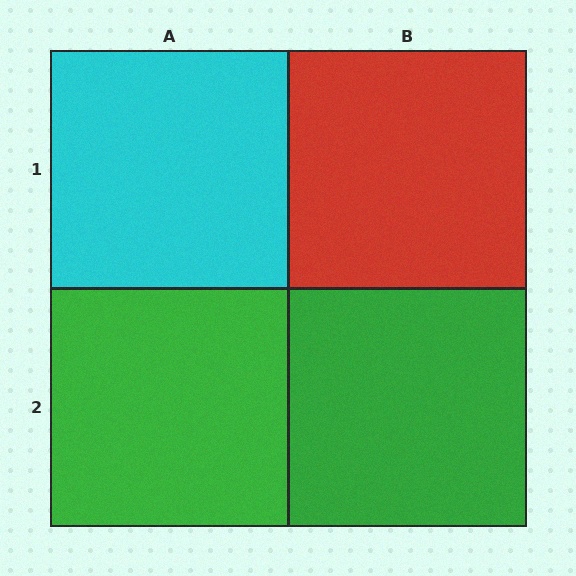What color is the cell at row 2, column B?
Green.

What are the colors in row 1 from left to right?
Cyan, red.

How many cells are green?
2 cells are green.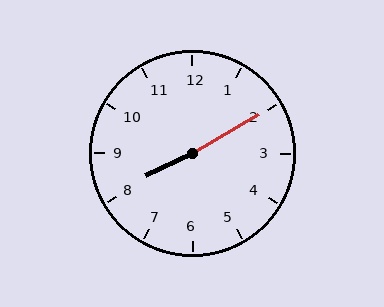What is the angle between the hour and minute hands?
Approximately 175 degrees.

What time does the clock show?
8:10.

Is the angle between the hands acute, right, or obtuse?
It is obtuse.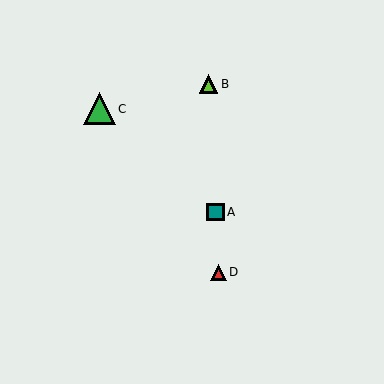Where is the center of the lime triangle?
The center of the lime triangle is at (208, 84).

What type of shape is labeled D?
Shape D is a red triangle.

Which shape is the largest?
The green triangle (labeled C) is the largest.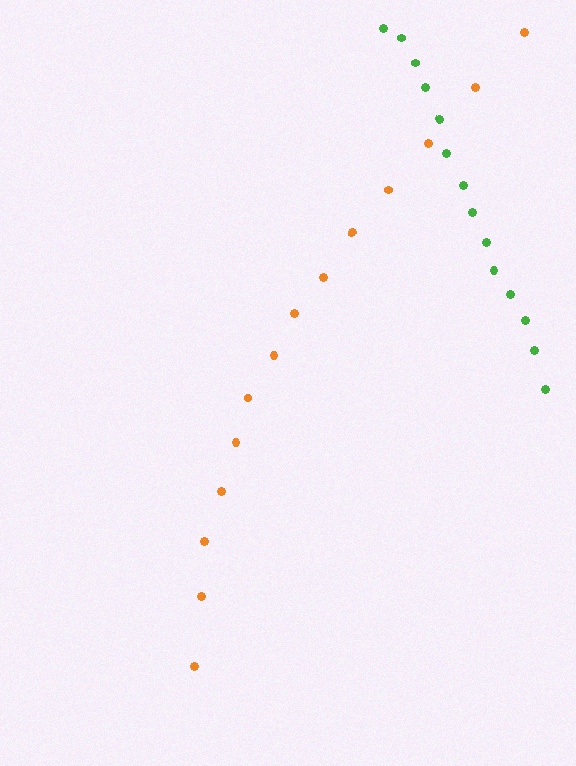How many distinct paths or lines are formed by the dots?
There are 2 distinct paths.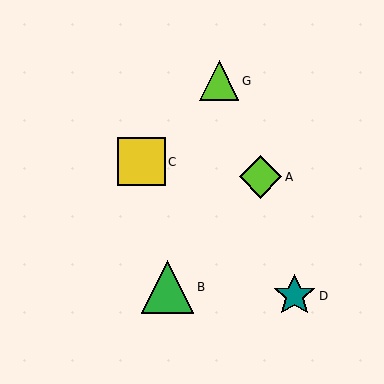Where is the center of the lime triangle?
The center of the lime triangle is at (219, 81).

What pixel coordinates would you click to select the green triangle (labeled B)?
Click at (168, 287) to select the green triangle B.